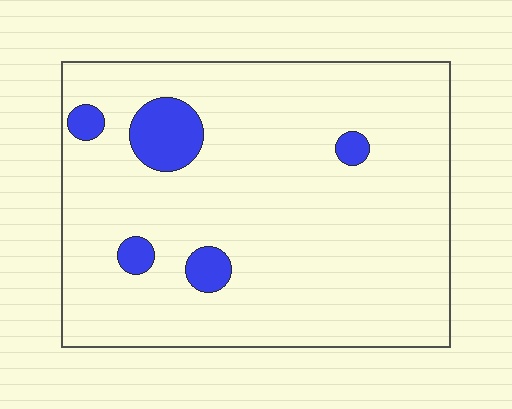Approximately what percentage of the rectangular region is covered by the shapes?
Approximately 10%.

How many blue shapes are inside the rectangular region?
5.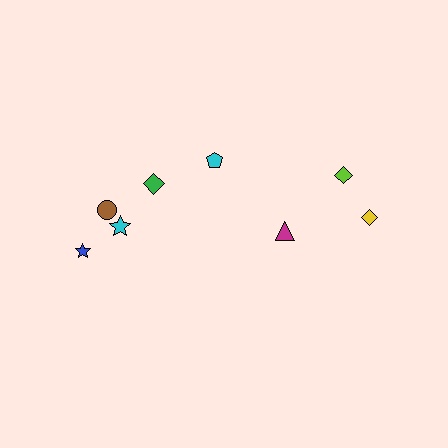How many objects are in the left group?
There are 5 objects.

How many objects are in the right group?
There are 3 objects.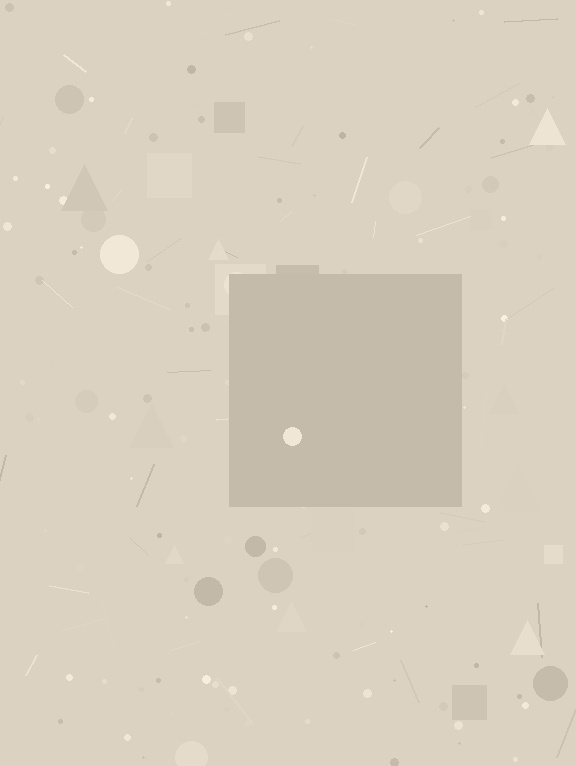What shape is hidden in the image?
A square is hidden in the image.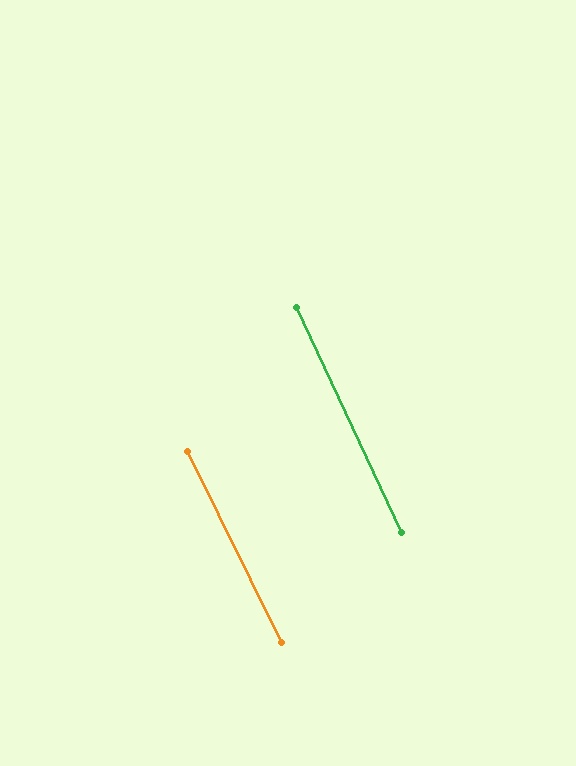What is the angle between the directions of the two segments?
Approximately 1 degree.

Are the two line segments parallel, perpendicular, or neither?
Parallel — their directions differ by only 1.2°.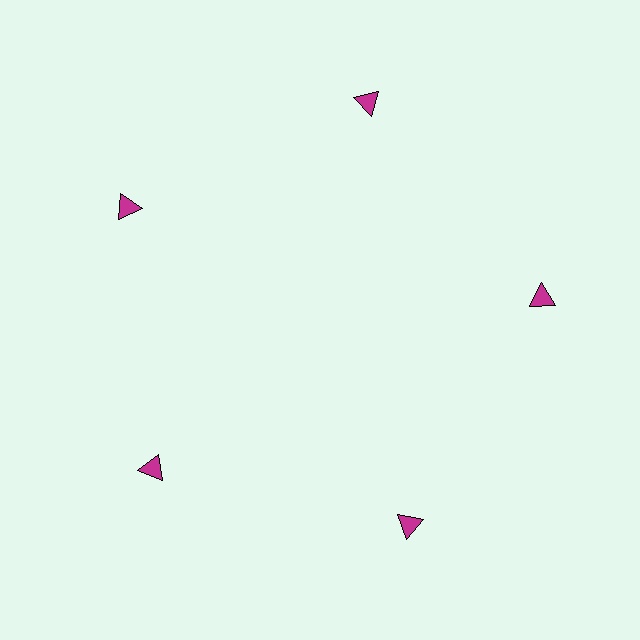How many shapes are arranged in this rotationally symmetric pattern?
There are 5 shapes, arranged in 5 groups of 1.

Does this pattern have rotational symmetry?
Yes, this pattern has 5-fold rotational symmetry. It looks the same after rotating 72 degrees around the center.